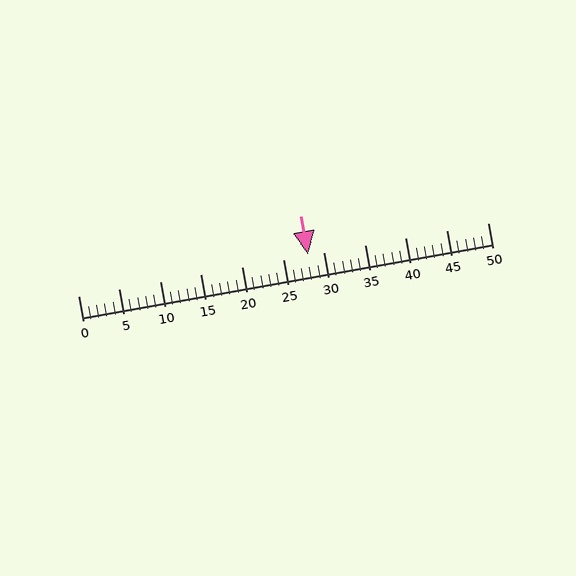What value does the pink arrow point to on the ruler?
The pink arrow points to approximately 28.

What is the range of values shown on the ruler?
The ruler shows values from 0 to 50.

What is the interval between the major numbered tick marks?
The major tick marks are spaced 5 units apart.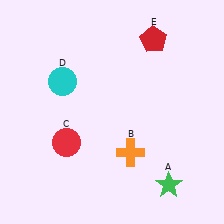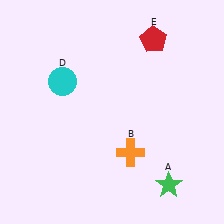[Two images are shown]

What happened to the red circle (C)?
The red circle (C) was removed in Image 2. It was in the bottom-left area of Image 1.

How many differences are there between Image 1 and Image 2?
There is 1 difference between the two images.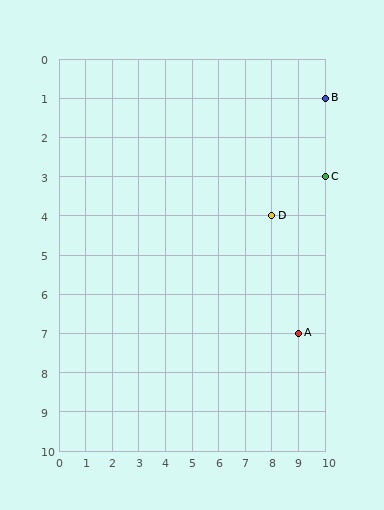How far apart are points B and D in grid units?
Points B and D are 2 columns and 3 rows apart (about 3.6 grid units diagonally).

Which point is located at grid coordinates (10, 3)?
Point C is at (10, 3).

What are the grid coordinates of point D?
Point D is at grid coordinates (8, 4).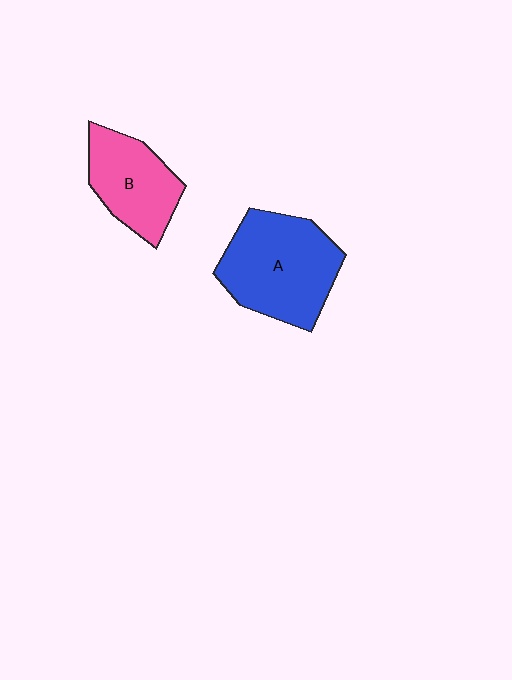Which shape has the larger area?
Shape A (blue).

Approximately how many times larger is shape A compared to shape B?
Approximately 1.5 times.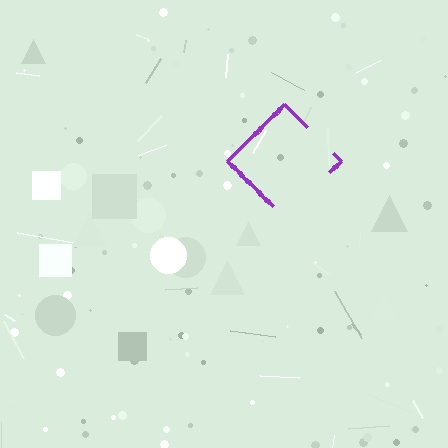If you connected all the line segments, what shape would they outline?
They would outline a diamond.